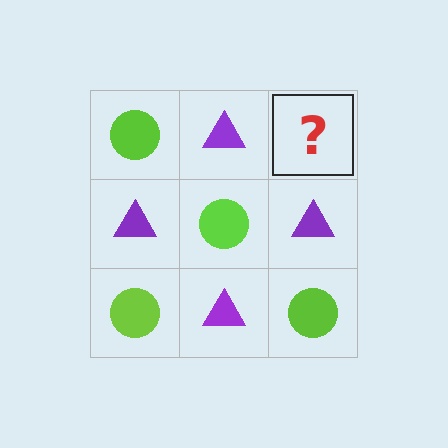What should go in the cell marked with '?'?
The missing cell should contain a lime circle.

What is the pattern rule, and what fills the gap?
The rule is that it alternates lime circle and purple triangle in a checkerboard pattern. The gap should be filled with a lime circle.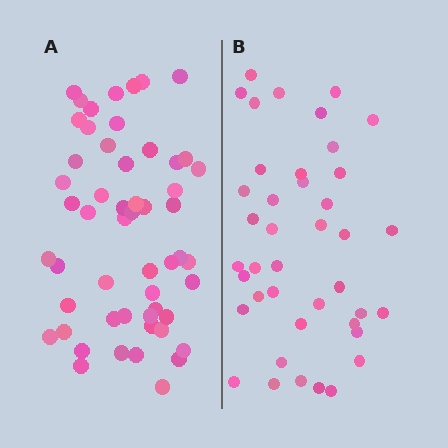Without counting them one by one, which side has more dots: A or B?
Region A (the left region) has more dots.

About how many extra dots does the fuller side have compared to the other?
Region A has approximately 15 more dots than region B.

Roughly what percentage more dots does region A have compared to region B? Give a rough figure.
About 30% more.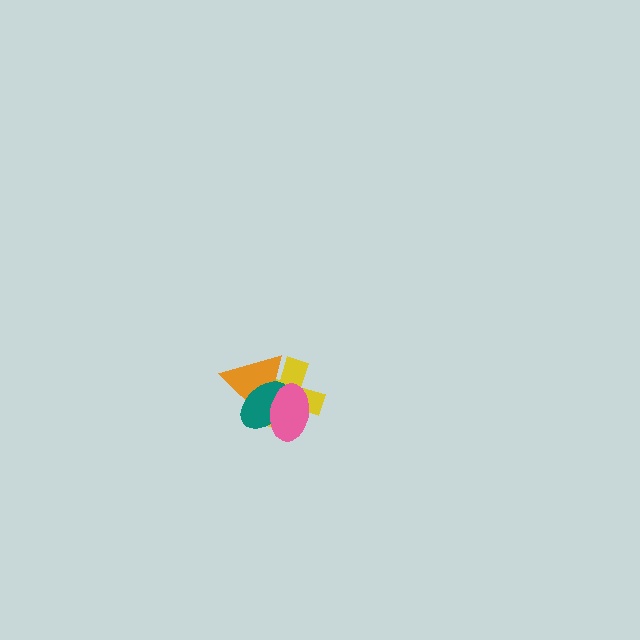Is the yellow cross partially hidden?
Yes, it is partially covered by another shape.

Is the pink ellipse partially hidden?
No, no other shape covers it.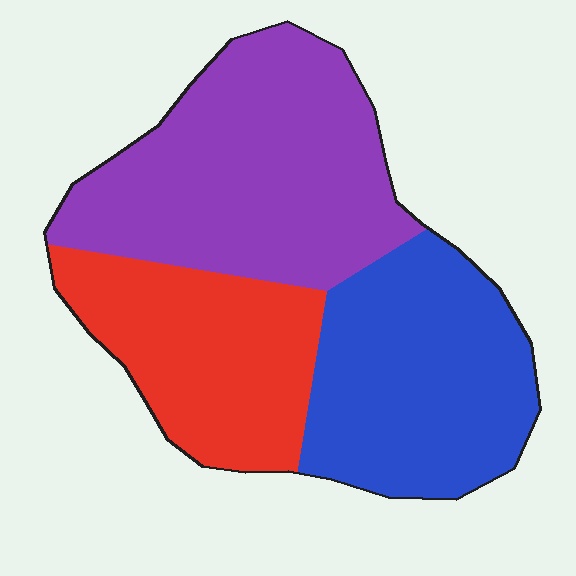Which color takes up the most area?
Purple, at roughly 40%.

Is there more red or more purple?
Purple.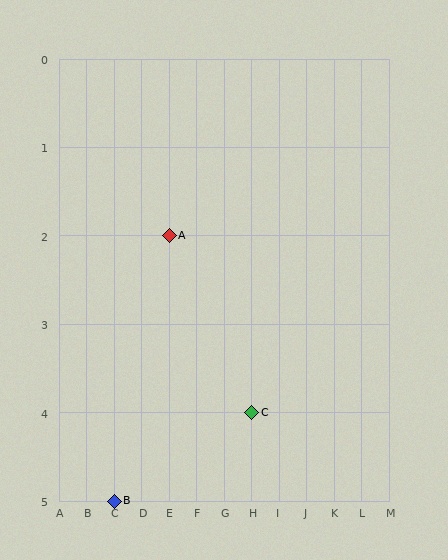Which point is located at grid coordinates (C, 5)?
Point B is at (C, 5).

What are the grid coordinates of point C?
Point C is at grid coordinates (H, 4).